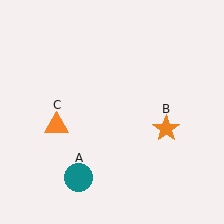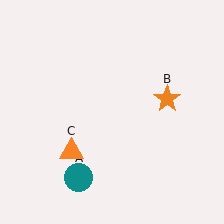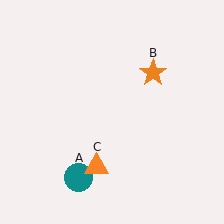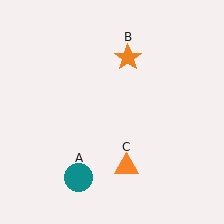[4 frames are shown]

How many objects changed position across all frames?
2 objects changed position: orange star (object B), orange triangle (object C).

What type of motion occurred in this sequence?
The orange star (object B), orange triangle (object C) rotated counterclockwise around the center of the scene.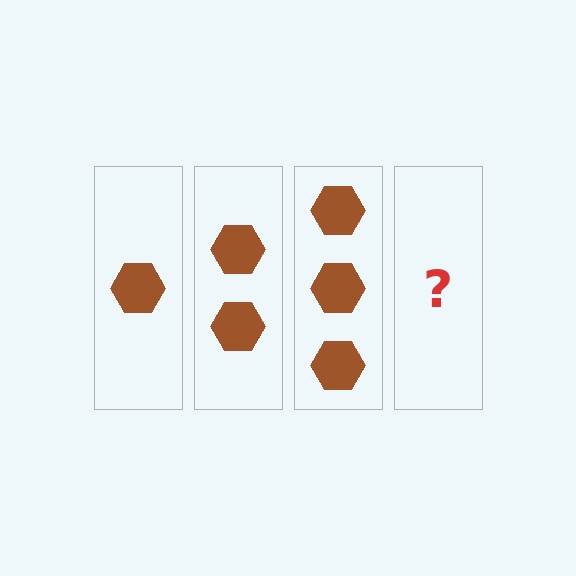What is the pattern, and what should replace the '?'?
The pattern is that each step adds one more hexagon. The '?' should be 4 hexagons.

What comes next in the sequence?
The next element should be 4 hexagons.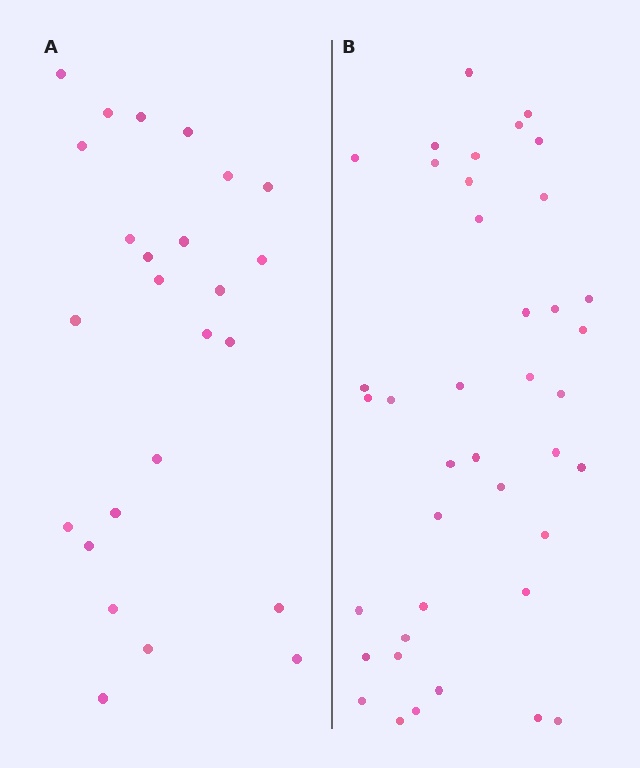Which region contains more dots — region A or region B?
Region B (the right region) has more dots.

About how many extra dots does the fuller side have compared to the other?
Region B has approximately 15 more dots than region A.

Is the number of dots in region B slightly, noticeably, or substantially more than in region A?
Region B has substantially more. The ratio is roughly 1.6 to 1.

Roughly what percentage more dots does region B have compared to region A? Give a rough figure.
About 60% more.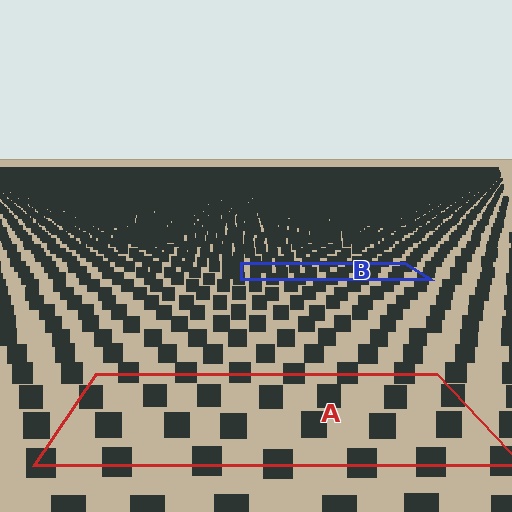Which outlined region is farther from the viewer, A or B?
Region B is farther from the viewer — the texture elements inside it appear smaller and more densely packed.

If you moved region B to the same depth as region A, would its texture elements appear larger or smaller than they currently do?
They would appear larger. At a closer depth, the same texture elements are projected at a bigger on-screen size.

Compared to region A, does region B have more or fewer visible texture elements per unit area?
Region B has more texture elements per unit area — they are packed more densely because it is farther away.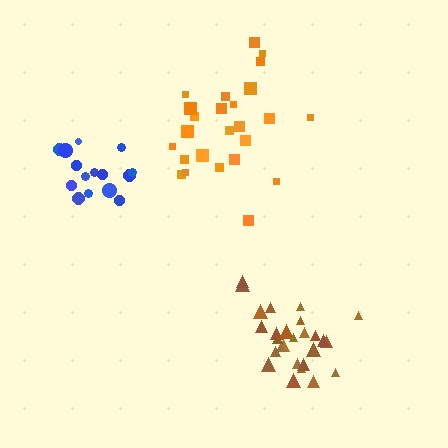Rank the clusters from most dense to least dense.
brown, blue, orange.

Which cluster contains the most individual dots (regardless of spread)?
Brown (27).